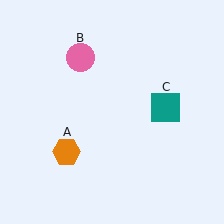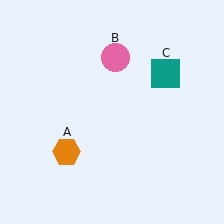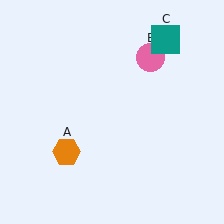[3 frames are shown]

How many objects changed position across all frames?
2 objects changed position: pink circle (object B), teal square (object C).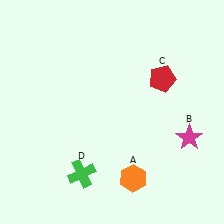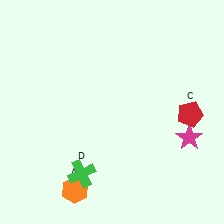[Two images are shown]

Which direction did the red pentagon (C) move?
The red pentagon (C) moved down.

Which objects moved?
The objects that moved are: the orange hexagon (A), the red pentagon (C).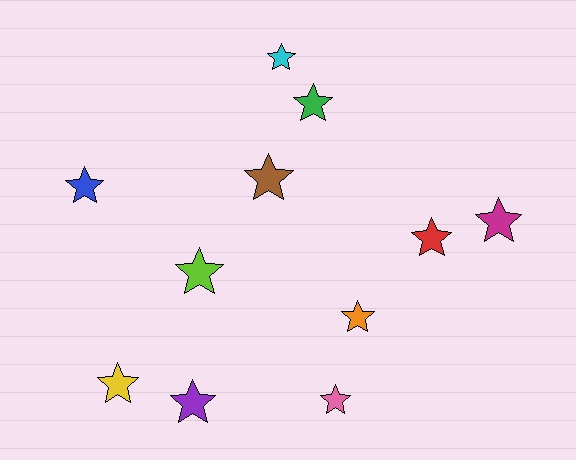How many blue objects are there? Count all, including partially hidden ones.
There is 1 blue object.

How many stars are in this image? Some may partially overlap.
There are 11 stars.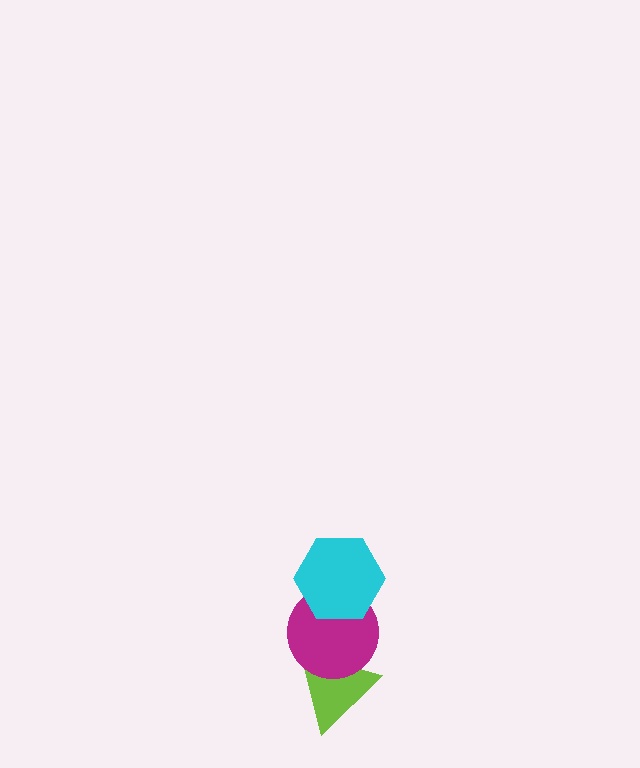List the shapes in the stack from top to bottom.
From top to bottom: the cyan hexagon, the magenta circle, the lime triangle.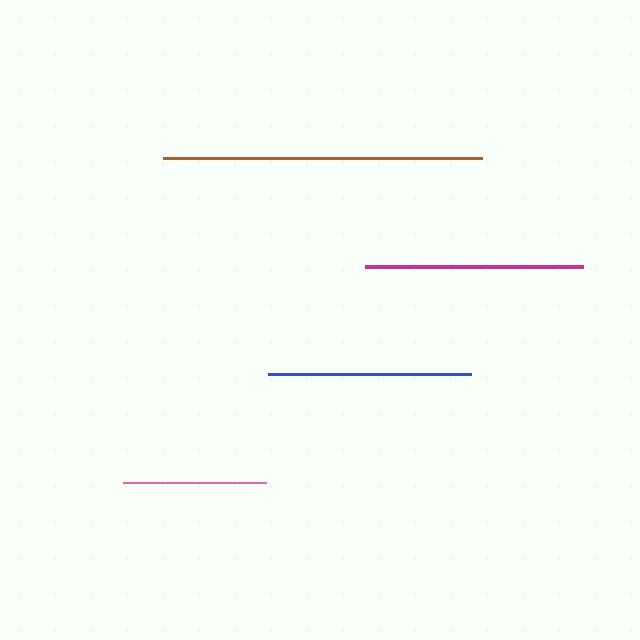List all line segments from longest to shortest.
From longest to shortest: brown, magenta, blue, pink.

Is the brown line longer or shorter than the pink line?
The brown line is longer than the pink line.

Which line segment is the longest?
The brown line is the longest at approximately 319 pixels.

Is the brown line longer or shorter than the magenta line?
The brown line is longer than the magenta line.